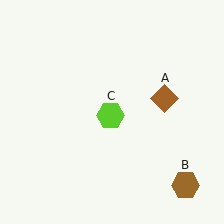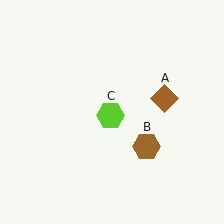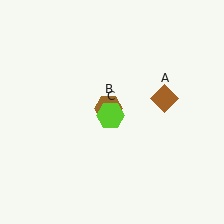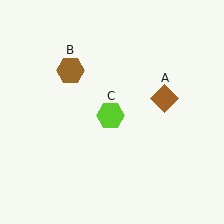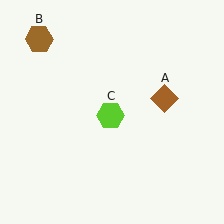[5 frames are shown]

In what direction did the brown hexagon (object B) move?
The brown hexagon (object B) moved up and to the left.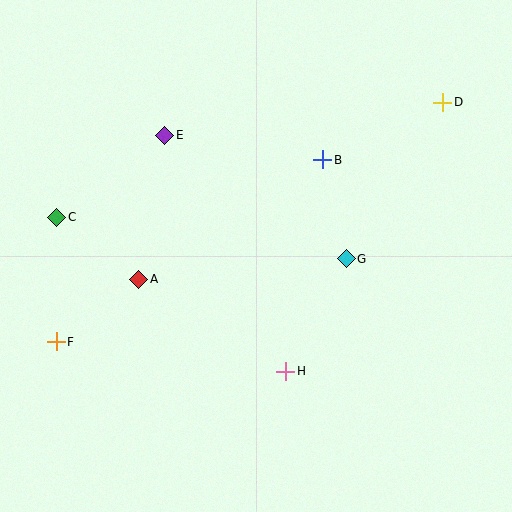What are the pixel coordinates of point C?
Point C is at (57, 217).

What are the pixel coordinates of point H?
Point H is at (286, 371).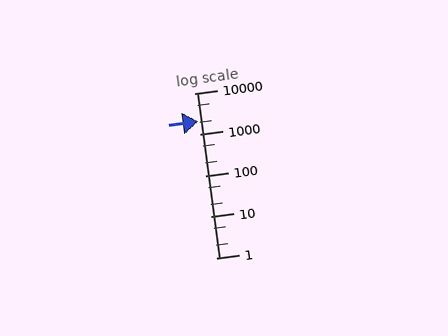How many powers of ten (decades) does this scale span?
The scale spans 4 decades, from 1 to 10000.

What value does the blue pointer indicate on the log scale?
The pointer indicates approximately 2100.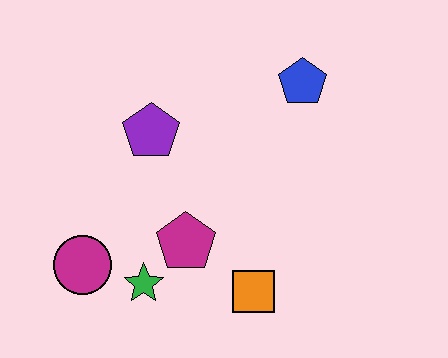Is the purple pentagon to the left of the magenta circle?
No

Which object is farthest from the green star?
The blue pentagon is farthest from the green star.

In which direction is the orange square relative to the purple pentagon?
The orange square is below the purple pentagon.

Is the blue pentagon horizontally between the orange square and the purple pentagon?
No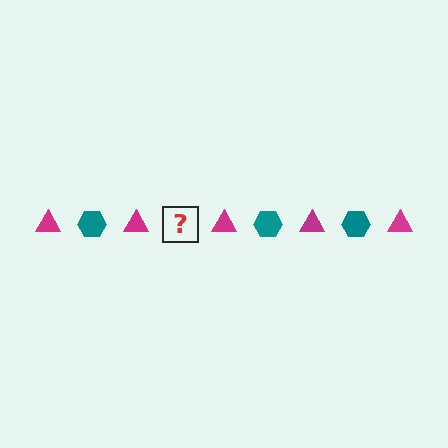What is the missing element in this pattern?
The missing element is a teal hexagon.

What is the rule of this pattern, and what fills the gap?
The rule is that the pattern alternates between magenta triangle and teal hexagon. The gap should be filled with a teal hexagon.